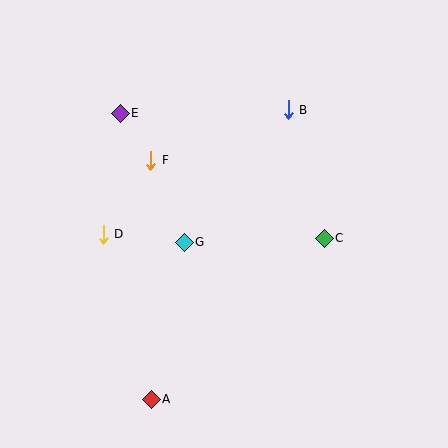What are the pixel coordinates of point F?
Point F is at (151, 160).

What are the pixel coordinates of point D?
Point D is at (103, 234).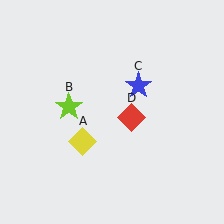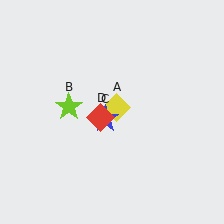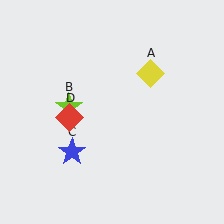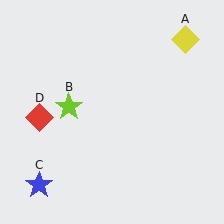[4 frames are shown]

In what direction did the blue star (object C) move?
The blue star (object C) moved down and to the left.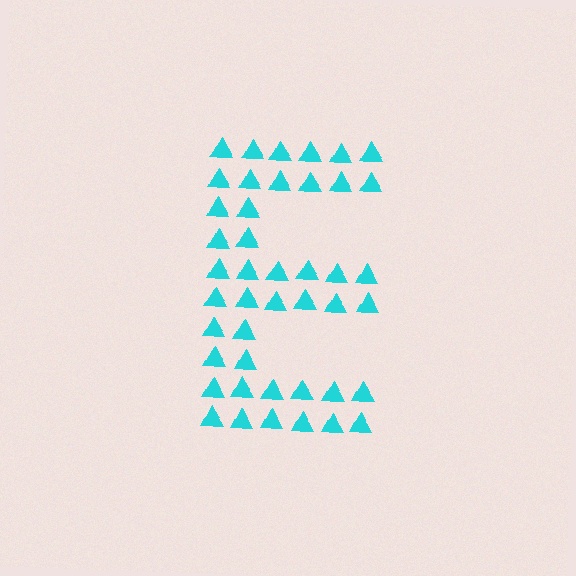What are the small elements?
The small elements are triangles.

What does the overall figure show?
The overall figure shows the letter E.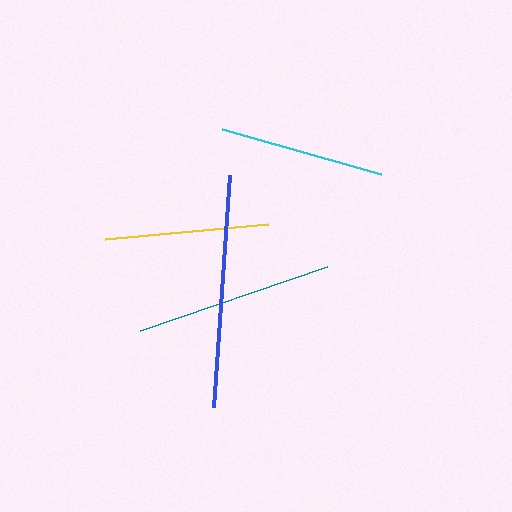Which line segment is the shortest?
The yellow line is the shortest at approximately 164 pixels.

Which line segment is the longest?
The blue line is the longest at approximately 232 pixels.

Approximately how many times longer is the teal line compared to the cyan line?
The teal line is approximately 1.2 times the length of the cyan line.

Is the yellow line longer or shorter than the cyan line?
The cyan line is longer than the yellow line.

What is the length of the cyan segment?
The cyan segment is approximately 165 pixels long.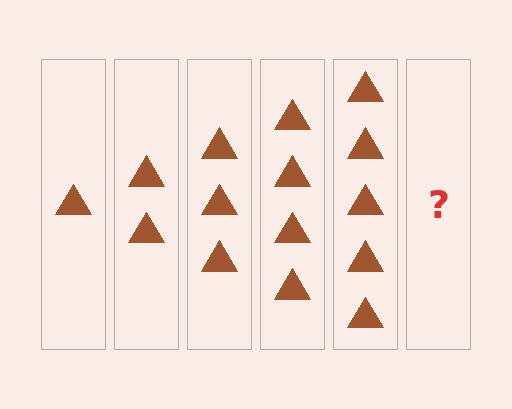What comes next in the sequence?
The next element should be 6 triangles.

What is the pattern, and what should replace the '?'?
The pattern is that each step adds one more triangle. The '?' should be 6 triangles.